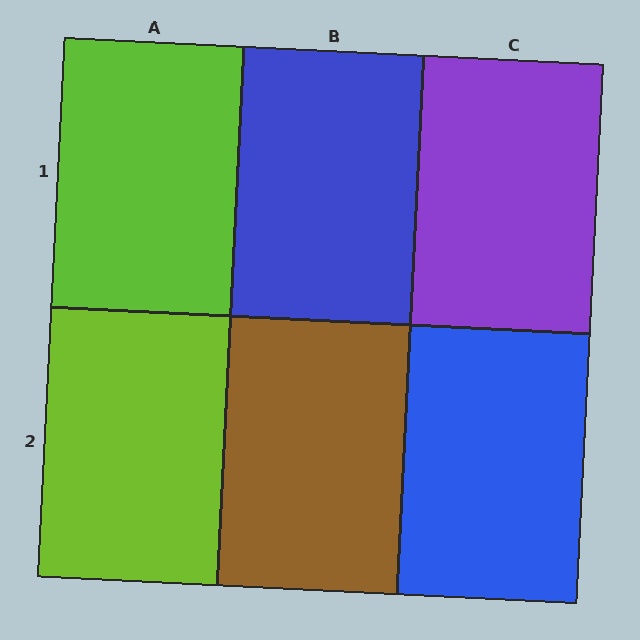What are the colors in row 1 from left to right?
Lime, blue, purple.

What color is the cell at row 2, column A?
Lime.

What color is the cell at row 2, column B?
Brown.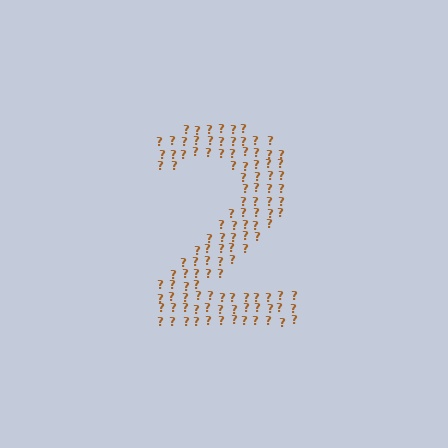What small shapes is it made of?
It is made of small question marks.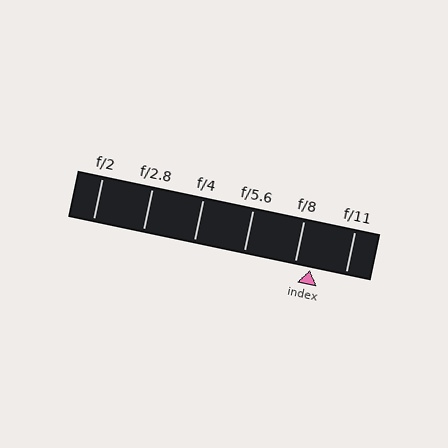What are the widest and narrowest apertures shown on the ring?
The widest aperture shown is f/2 and the narrowest is f/11.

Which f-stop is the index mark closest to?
The index mark is closest to f/8.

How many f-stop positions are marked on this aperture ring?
There are 6 f-stop positions marked.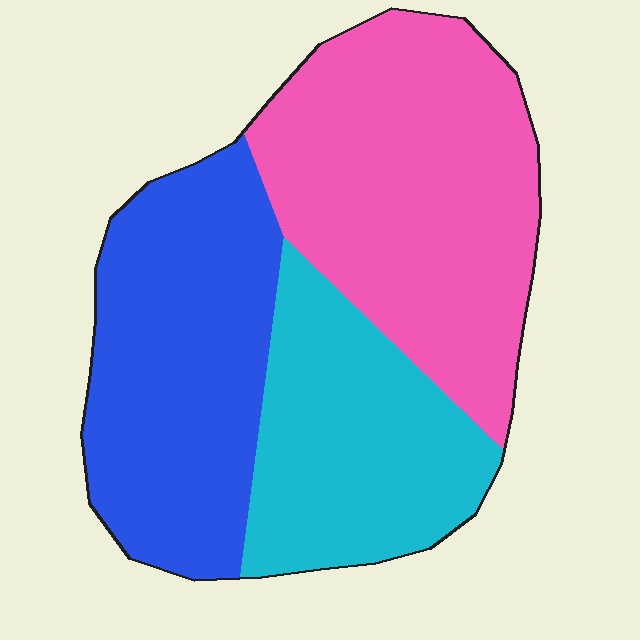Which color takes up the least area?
Cyan, at roughly 25%.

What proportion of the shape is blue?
Blue covers 33% of the shape.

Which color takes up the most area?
Pink, at roughly 40%.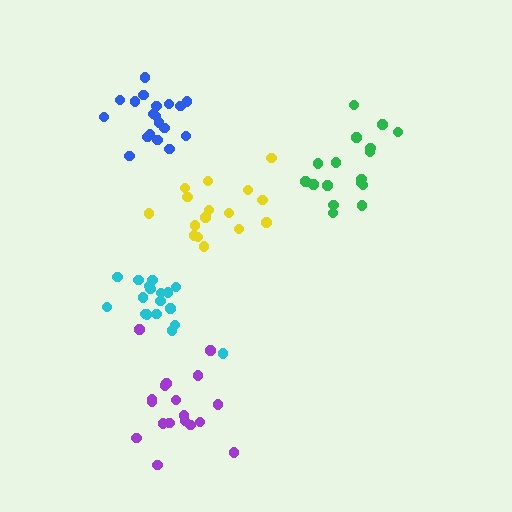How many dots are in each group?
Group 1: 18 dots, Group 2: 17 dots, Group 3: 18 dots, Group 4: 17 dots, Group 5: 19 dots (89 total).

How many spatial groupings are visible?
There are 5 spatial groupings.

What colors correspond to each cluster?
The clusters are colored: purple, green, cyan, yellow, blue.